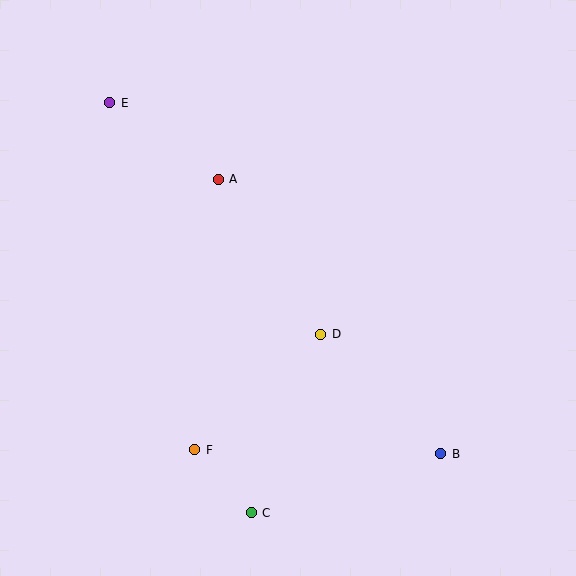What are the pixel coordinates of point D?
Point D is at (321, 334).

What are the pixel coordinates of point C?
Point C is at (251, 513).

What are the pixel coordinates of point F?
Point F is at (195, 450).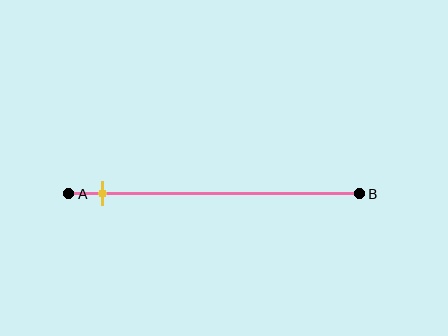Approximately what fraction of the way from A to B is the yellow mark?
The yellow mark is approximately 10% of the way from A to B.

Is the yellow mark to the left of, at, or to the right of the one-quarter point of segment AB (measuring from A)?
The yellow mark is to the left of the one-quarter point of segment AB.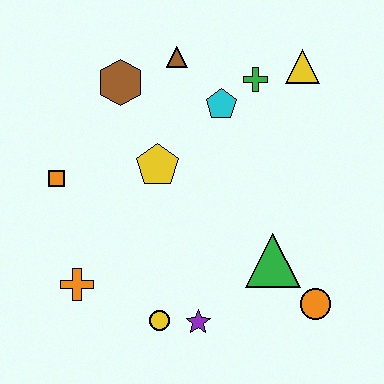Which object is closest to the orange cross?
The yellow circle is closest to the orange cross.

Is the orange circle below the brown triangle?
Yes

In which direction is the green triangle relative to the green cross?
The green triangle is below the green cross.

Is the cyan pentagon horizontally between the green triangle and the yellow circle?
Yes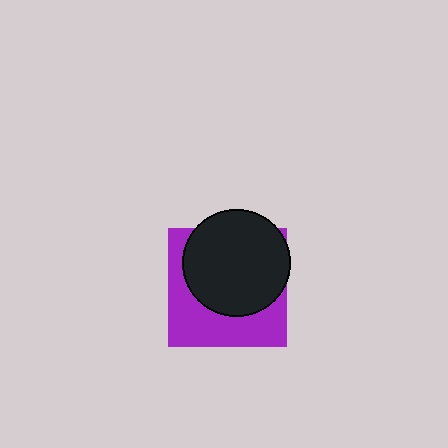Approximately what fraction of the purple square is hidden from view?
Roughly 56% of the purple square is hidden behind the black circle.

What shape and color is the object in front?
The object in front is a black circle.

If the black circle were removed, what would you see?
You would see the complete purple square.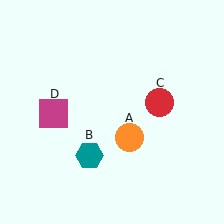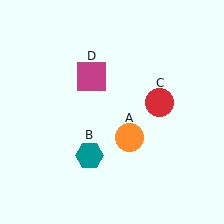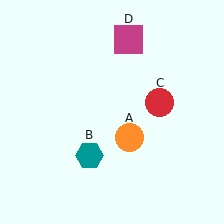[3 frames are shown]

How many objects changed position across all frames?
1 object changed position: magenta square (object D).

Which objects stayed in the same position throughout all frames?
Orange circle (object A) and teal hexagon (object B) and red circle (object C) remained stationary.